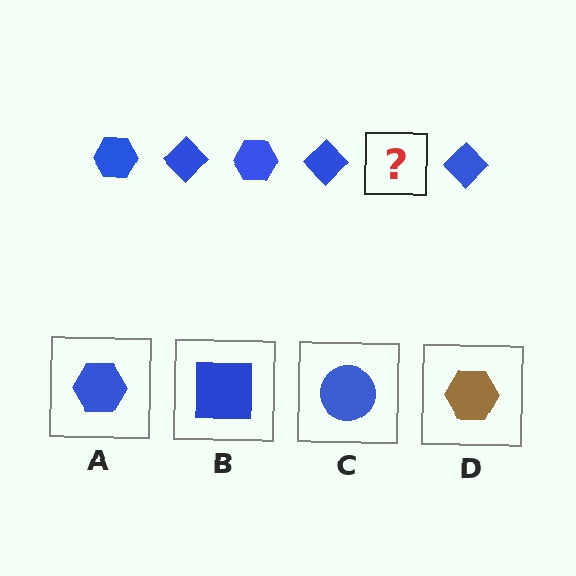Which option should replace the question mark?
Option A.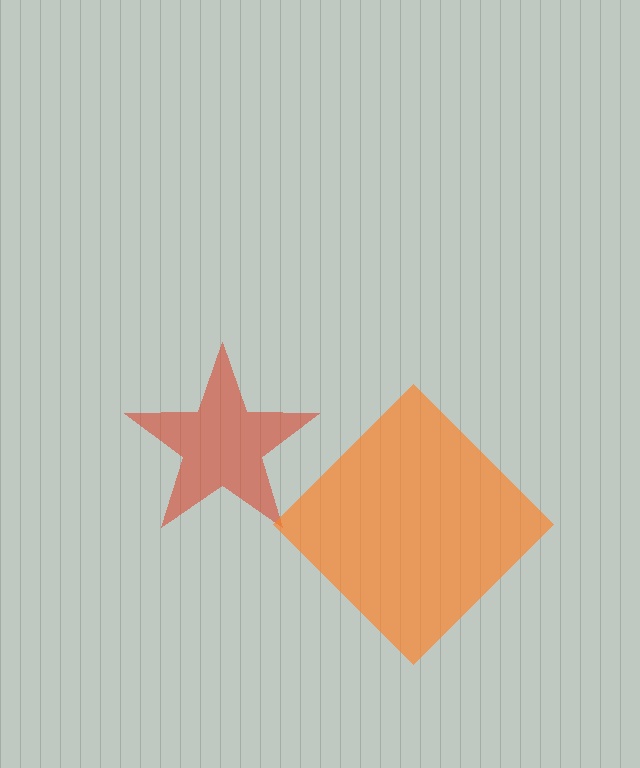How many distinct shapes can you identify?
There are 2 distinct shapes: a red star, an orange diamond.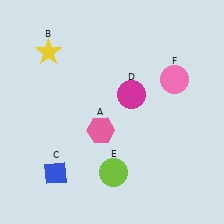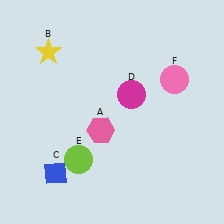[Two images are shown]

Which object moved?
The lime circle (E) moved left.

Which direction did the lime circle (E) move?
The lime circle (E) moved left.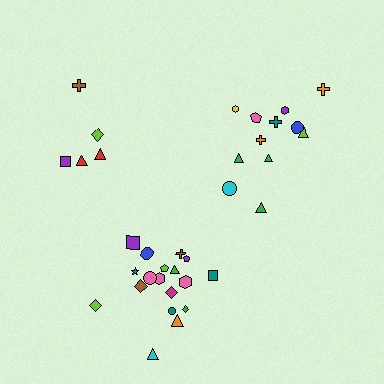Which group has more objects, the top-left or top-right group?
The top-right group.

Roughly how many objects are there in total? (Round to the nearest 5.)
Roughly 35 objects in total.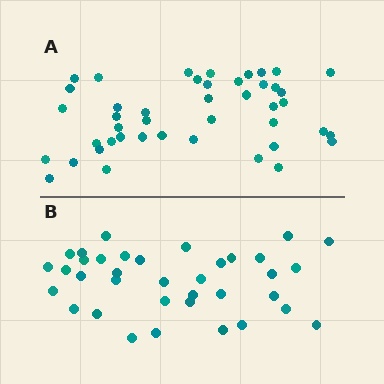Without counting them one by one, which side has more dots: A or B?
Region A (the top region) has more dots.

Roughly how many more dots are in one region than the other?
Region A has roughly 8 or so more dots than region B.